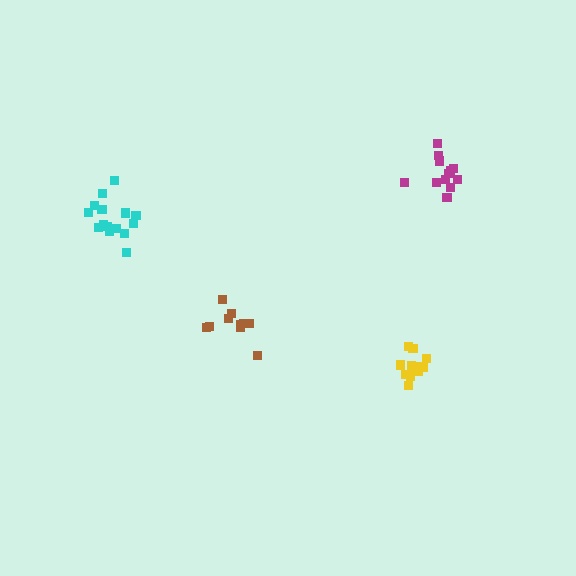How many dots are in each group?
Group 1: 10 dots, Group 2: 12 dots, Group 3: 13 dots, Group 4: 15 dots (50 total).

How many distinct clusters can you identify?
There are 4 distinct clusters.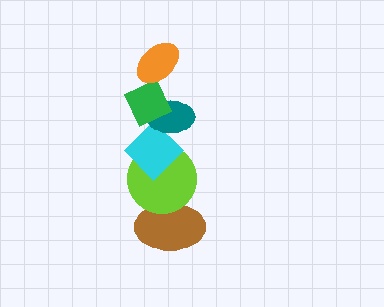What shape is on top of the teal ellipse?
The green diamond is on top of the teal ellipse.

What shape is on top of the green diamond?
The orange ellipse is on top of the green diamond.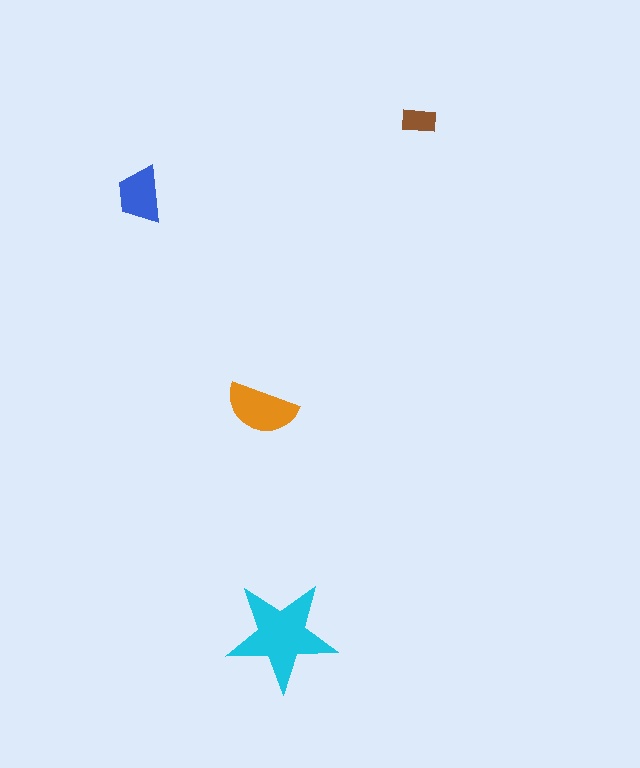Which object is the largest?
The cyan star.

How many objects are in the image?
There are 4 objects in the image.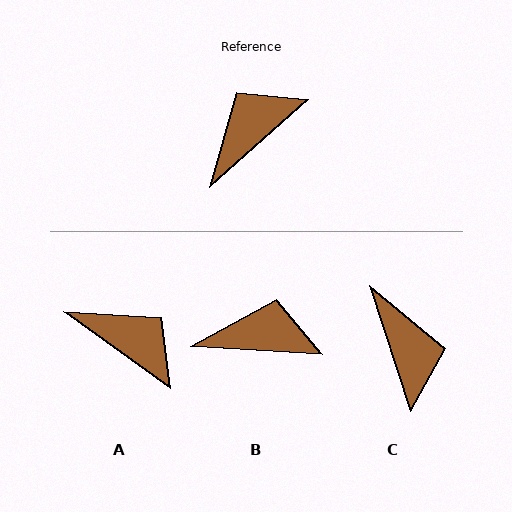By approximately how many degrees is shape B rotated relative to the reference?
Approximately 45 degrees clockwise.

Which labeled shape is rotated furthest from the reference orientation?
C, about 113 degrees away.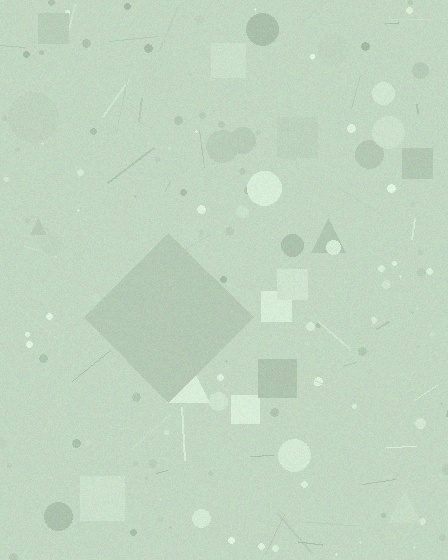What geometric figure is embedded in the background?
A diamond is embedded in the background.